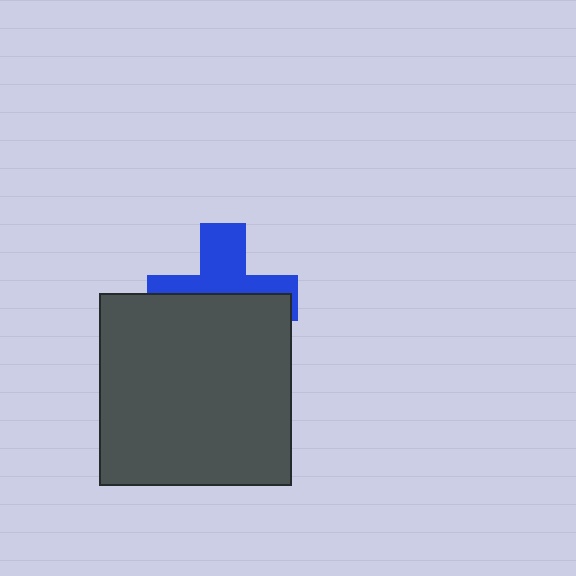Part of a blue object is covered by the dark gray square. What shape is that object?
It is a cross.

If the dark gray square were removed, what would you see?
You would see the complete blue cross.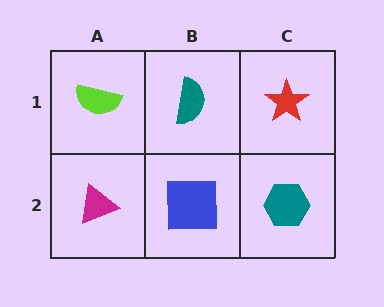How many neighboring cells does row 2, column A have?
2.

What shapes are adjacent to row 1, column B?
A blue square (row 2, column B), a lime semicircle (row 1, column A), a red star (row 1, column C).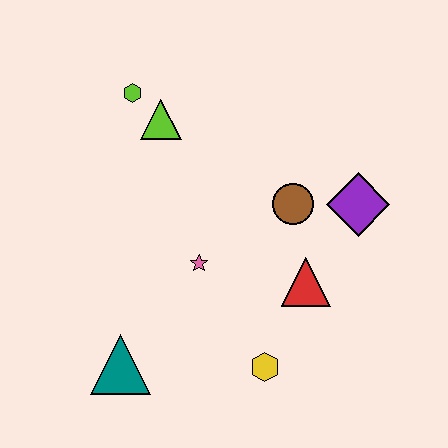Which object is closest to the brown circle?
The purple diamond is closest to the brown circle.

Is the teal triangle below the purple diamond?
Yes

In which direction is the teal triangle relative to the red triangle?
The teal triangle is to the left of the red triangle.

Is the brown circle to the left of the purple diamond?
Yes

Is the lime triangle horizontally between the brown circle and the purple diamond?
No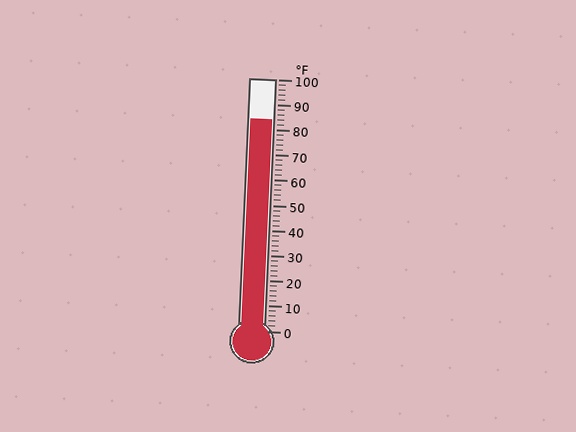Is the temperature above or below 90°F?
The temperature is below 90°F.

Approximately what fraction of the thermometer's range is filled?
The thermometer is filled to approximately 85% of its range.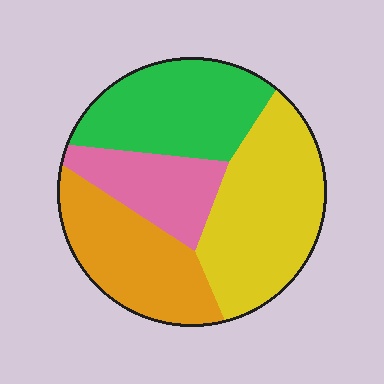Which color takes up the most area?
Yellow, at roughly 35%.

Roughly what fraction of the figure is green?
Green takes up about one quarter (1/4) of the figure.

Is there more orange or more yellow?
Yellow.